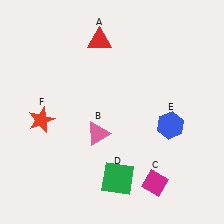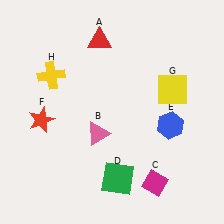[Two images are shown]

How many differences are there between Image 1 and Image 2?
There are 2 differences between the two images.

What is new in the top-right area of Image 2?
A yellow square (G) was added in the top-right area of Image 2.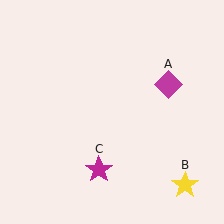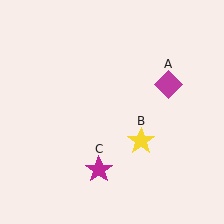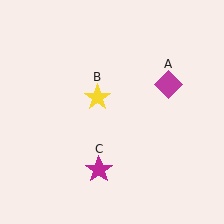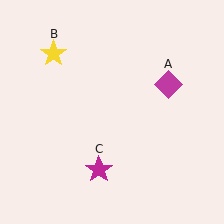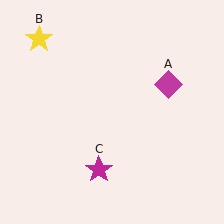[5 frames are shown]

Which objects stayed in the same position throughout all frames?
Magenta diamond (object A) and magenta star (object C) remained stationary.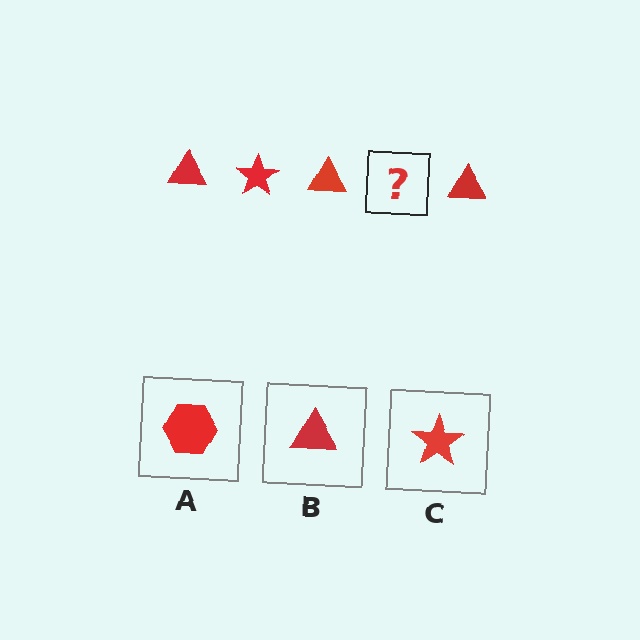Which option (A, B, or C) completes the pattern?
C.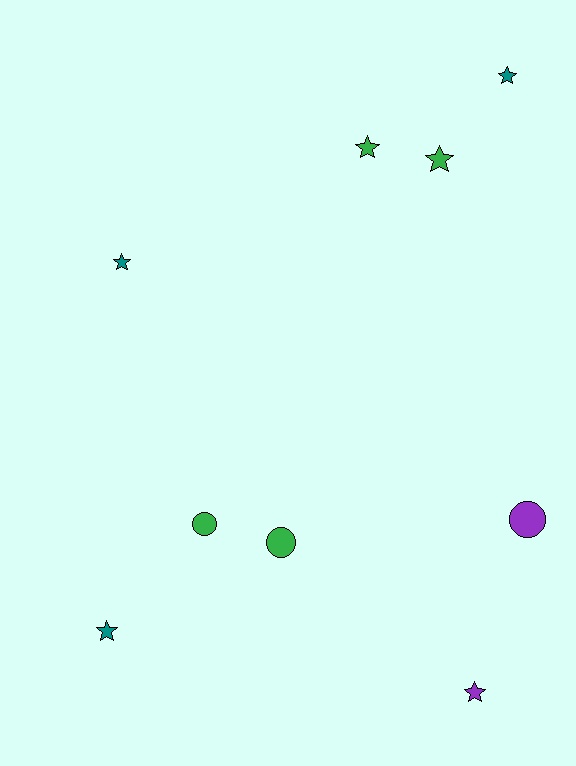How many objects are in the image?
There are 9 objects.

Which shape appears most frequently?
Star, with 6 objects.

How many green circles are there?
There are 2 green circles.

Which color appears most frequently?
Green, with 4 objects.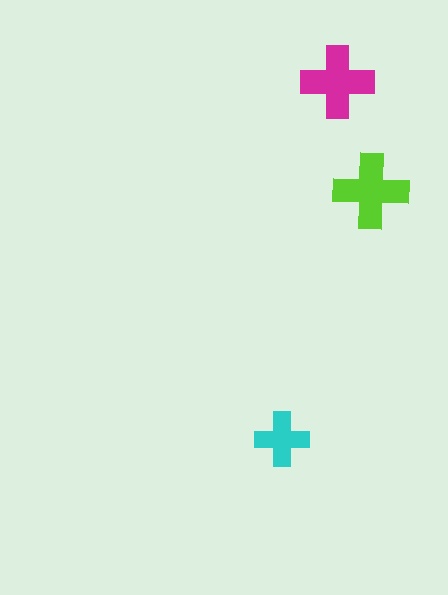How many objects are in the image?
There are 3 objects in the image.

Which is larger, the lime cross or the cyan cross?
The lime one.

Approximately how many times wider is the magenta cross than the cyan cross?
About 1.5 times wider.